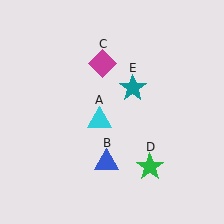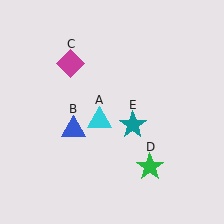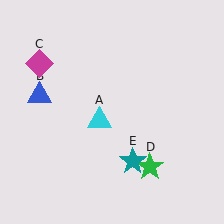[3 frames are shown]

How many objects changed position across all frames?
3 objects changed position: blue triangle (object B), magenta diamond (object C), teal star (object E).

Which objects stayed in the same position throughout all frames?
Cyan triangle (object A) and green star (object D) remained stationary.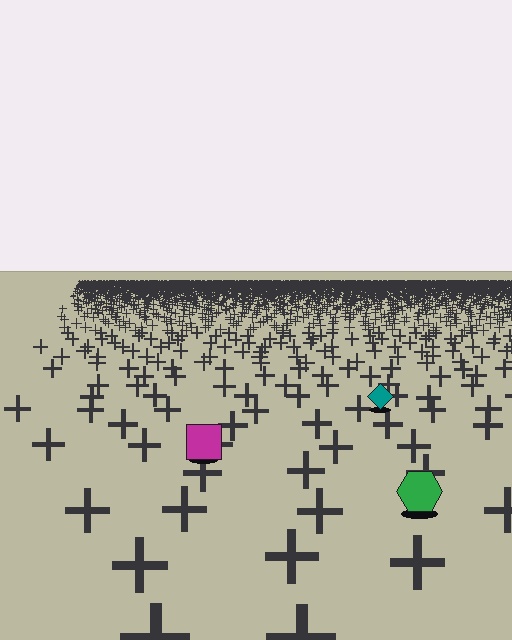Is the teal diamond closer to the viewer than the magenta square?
No. The magenta square is closer — you can tell from the texture gradient: the ground texture is coarser near it.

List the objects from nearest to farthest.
From nearest to farthest: the green hexagon, the magenta square, the teal diamond.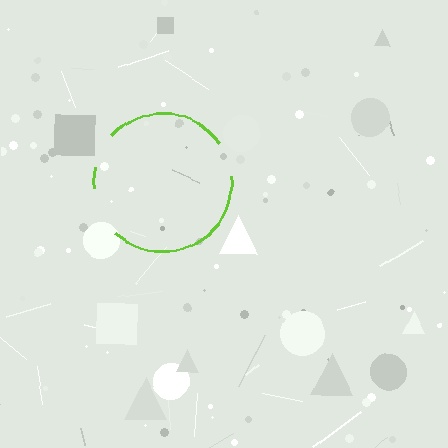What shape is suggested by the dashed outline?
The dashed outline suggests a circle.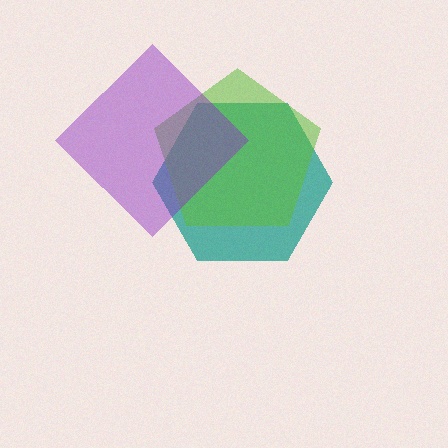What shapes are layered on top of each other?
The layered shapes are: a teal hexagon, a lime pentagon, a purple diamond.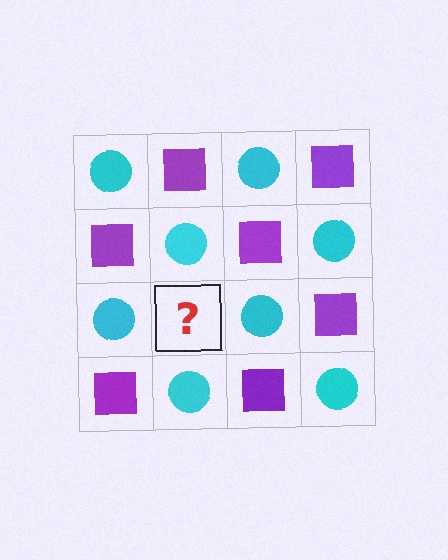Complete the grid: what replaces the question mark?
The question mark should be replaced with a purple square.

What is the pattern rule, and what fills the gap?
The rule is that it alternates cyan circle and purple square in a checkerboard pattern. The gap should be filled with a purple square.